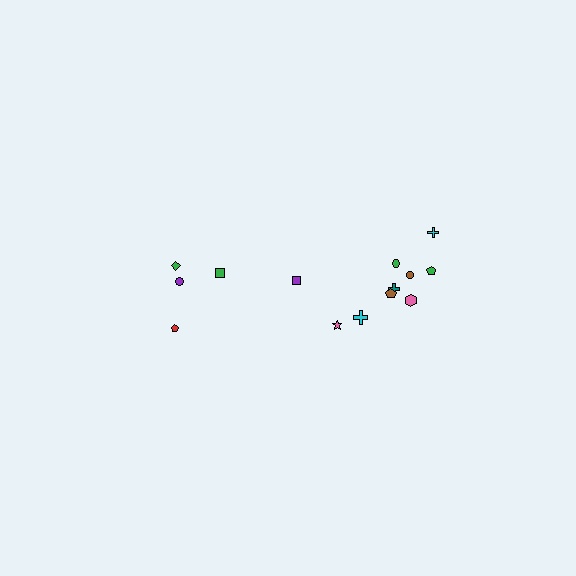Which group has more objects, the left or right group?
The right group.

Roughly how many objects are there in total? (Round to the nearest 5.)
Roughly 15 objects in total.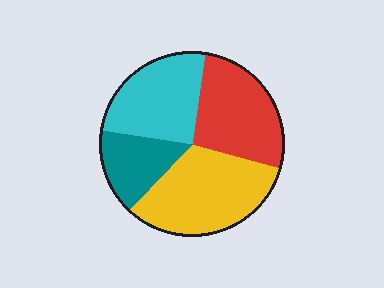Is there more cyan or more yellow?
Yellow.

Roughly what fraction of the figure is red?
Red covers roughly 25% of the figure.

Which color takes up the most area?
Yellow, at roughly 35%.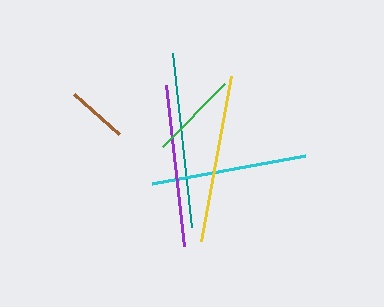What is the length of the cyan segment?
The cyan segment is approximately 156 pixels long.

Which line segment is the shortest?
The brown line is the shortest at approximately 60 pixels.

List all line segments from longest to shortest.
From longest to shortest: teal, yellow, purple, cyan, green, brown.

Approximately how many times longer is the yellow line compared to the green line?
The yellow line is approximately 1.9 times the length of the green line.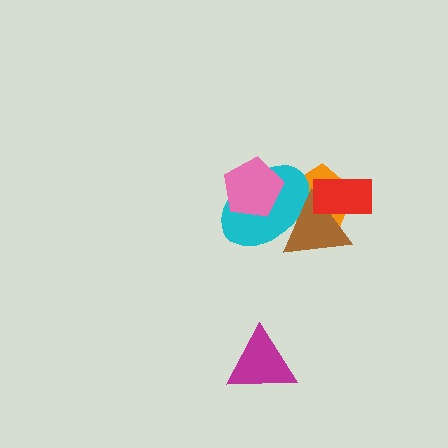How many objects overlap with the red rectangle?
2 objects overlap with the red rectangle.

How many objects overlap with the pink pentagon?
1 object overlaps with the pink pentagon.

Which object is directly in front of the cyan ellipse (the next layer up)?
The pink pentagon is directly in front of the cyan ellipse.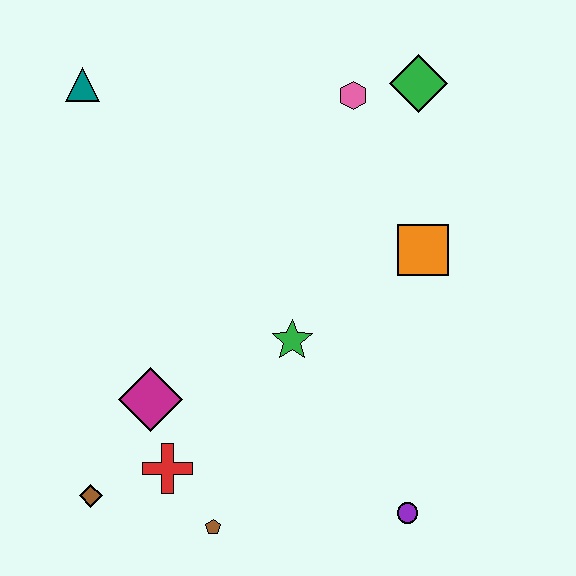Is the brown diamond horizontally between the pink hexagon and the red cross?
No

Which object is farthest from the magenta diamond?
The green diamond is farthest from the magenta diamond.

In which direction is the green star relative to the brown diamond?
The green star is to the right of the brown diamond.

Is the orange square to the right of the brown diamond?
Yes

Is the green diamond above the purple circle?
Yes